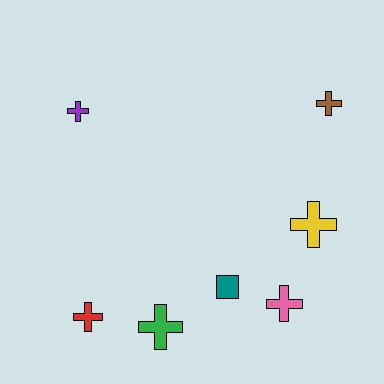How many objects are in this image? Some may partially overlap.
There are 7 objects.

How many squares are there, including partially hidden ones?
There is 1 square.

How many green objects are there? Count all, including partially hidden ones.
There is 1 green object.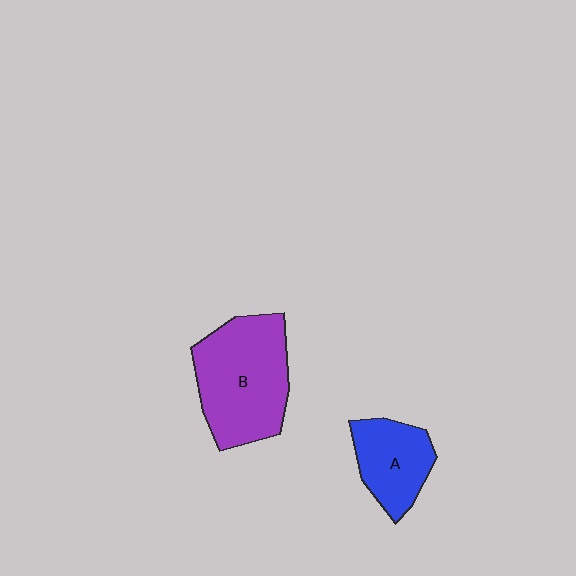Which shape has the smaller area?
Shape A (blue).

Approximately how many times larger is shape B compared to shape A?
Approximately 1.8 times.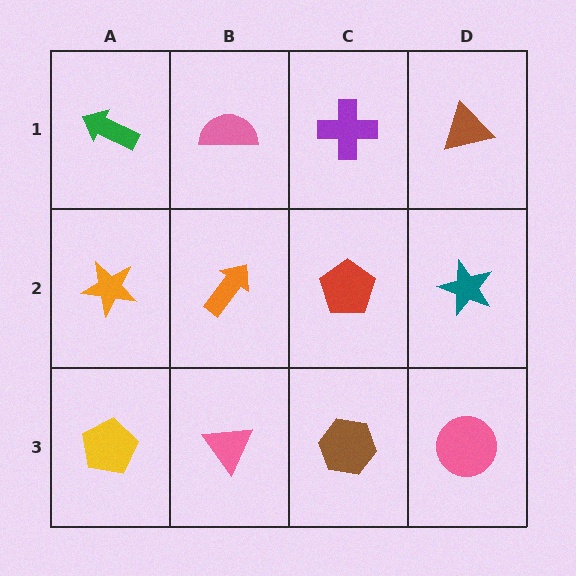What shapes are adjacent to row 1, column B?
An orange arrow (row 2, column B), a green arrow (row 1, column A), a purple cross (row 1, column C).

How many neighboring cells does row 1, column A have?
2.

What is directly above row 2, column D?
A brown triangle.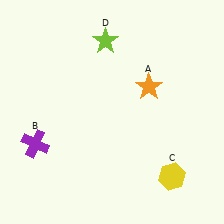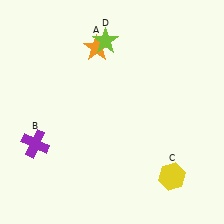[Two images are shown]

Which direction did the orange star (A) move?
The orange star (A) moved left.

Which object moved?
The orange star (A) moved left.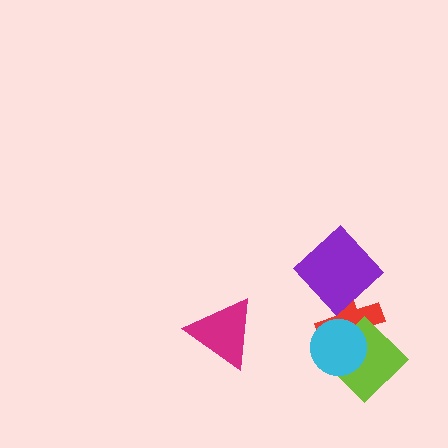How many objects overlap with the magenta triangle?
0 objects overlap with the magenta triangle.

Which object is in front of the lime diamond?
The cyan circle is in front of the lime diamond.